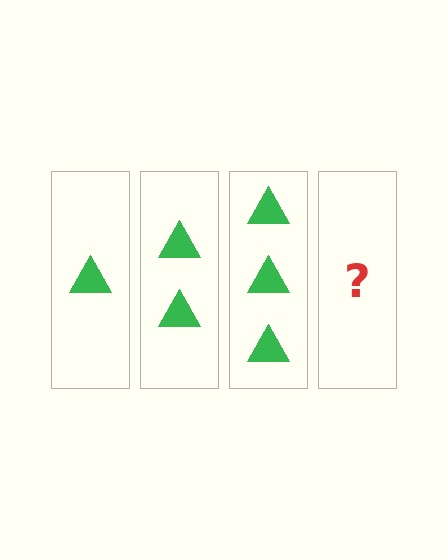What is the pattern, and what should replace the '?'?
The pattern is that each step adds one more triangle. The '?' should be 4 triangles.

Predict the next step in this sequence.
The next step is 4 triangles.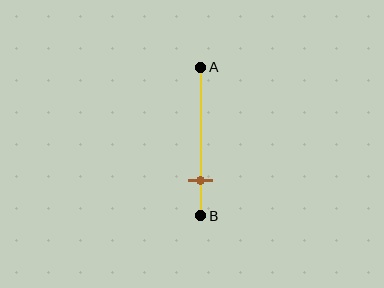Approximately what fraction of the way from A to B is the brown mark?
The brown mark is approximately 75% of the way from A to B.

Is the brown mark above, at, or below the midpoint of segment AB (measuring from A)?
The brown mark is below the midpoint of segment AB.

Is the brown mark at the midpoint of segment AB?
No, the mark is at about 75% from A, not at the 50% midpoint.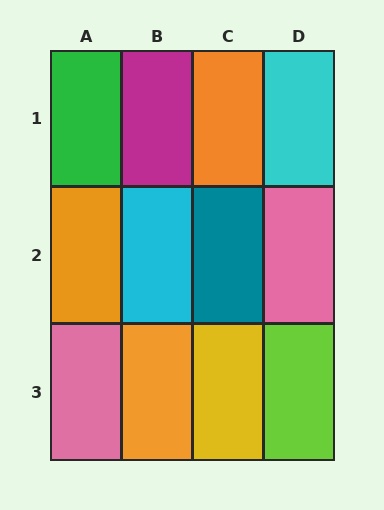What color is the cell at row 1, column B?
Magenta.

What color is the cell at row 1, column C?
Orange.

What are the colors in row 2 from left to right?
Orange, cyan, teal, pink.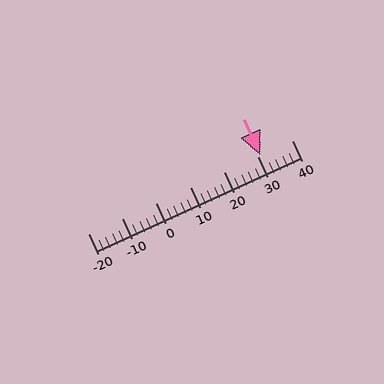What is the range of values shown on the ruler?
The ruler shows values from -20 to 40.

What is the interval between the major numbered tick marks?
The major tick marks are spaced 10 units apart.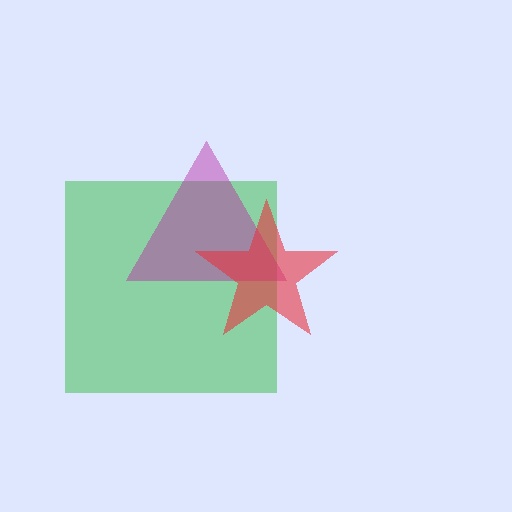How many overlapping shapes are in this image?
There are 3 overlapping shapes in the image.